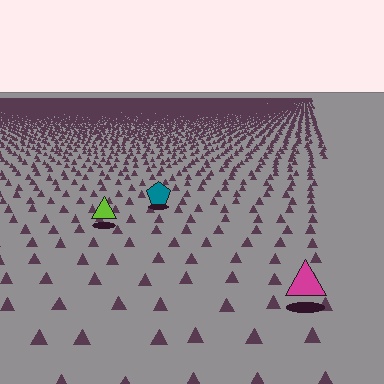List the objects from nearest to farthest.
From nearest to farthest: the magenta triangle, the lime triangle, the teal pentagon.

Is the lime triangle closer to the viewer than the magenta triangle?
No. The magenta triangle is closer — you can tell from the texture gradient: the ground texture is coarser near it.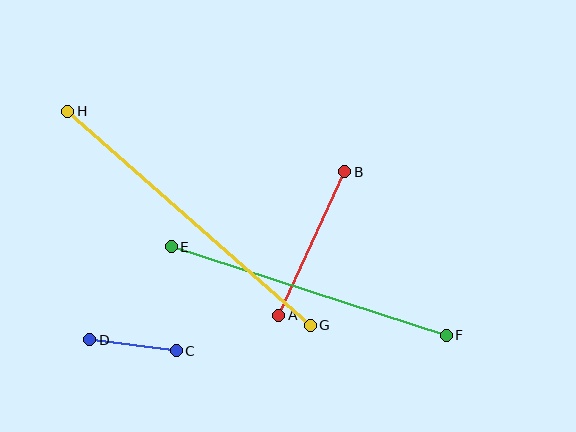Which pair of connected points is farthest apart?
Points G and H are farthest apart.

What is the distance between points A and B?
The distance is approximately 158 pixels.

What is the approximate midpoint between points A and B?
The midpoint is at approximately (312, 244) pixels.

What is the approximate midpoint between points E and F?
The midpoint is at approximately (309, 291) pixels.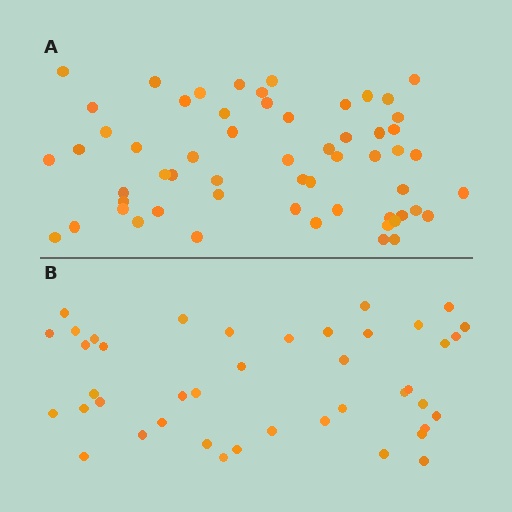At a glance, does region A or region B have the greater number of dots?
Region A (the top region) has more dots.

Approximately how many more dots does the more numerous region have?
Region A has approximately 15 more dots than region B.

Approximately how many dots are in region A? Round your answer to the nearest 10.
About 60 dots. (The exact count is 58, which rounds to 60.)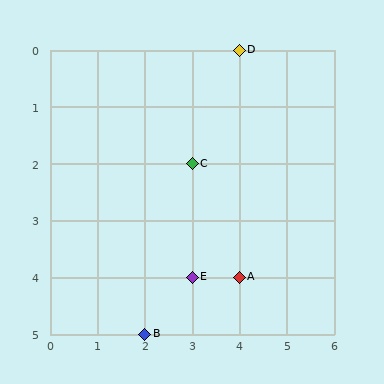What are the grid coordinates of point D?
Point D is at grid coordinates (4, 0).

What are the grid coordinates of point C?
Point C is at grid coordinates (3, 2).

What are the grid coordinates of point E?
Point E is at grid coordinates (3, 4).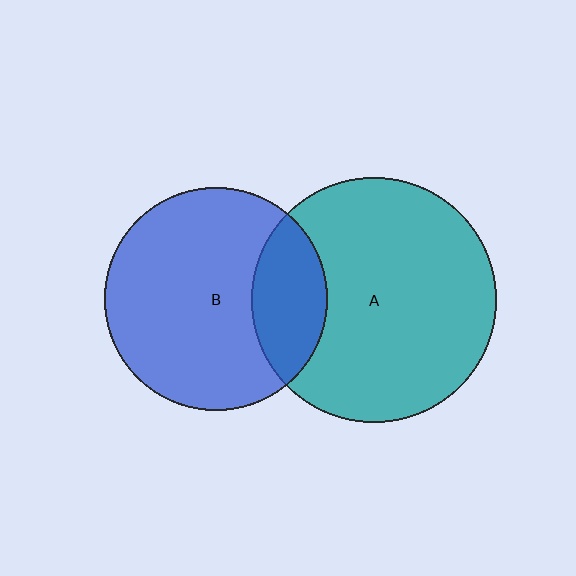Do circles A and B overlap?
Yes.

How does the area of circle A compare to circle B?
Approximately 1.2 times.